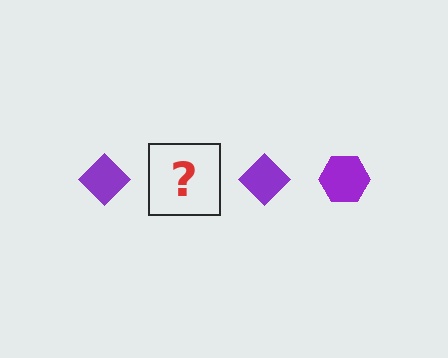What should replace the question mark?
The question mark should be replaced with a purple hexagon.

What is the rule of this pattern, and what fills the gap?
The rule is that the pattern cycles through diamond, hexagon shapes in purple. The gap should be filled with a purple hexagon.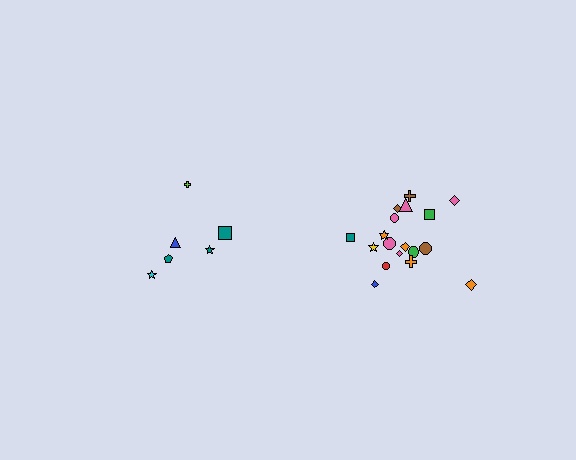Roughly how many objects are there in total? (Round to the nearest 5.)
Roughly 25 objects in total.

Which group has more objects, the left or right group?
The right group.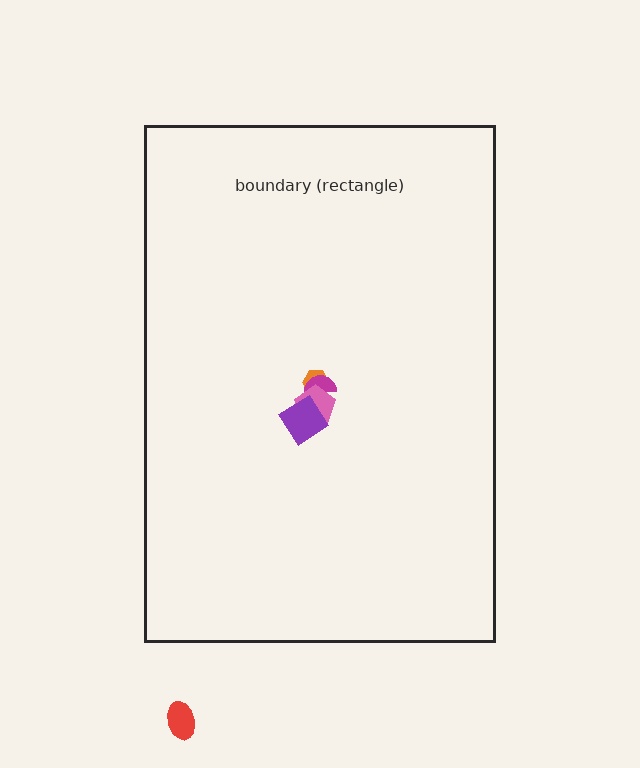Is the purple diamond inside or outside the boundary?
Inside.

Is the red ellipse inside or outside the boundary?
Outside.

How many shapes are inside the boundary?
4 inside, 1 outside.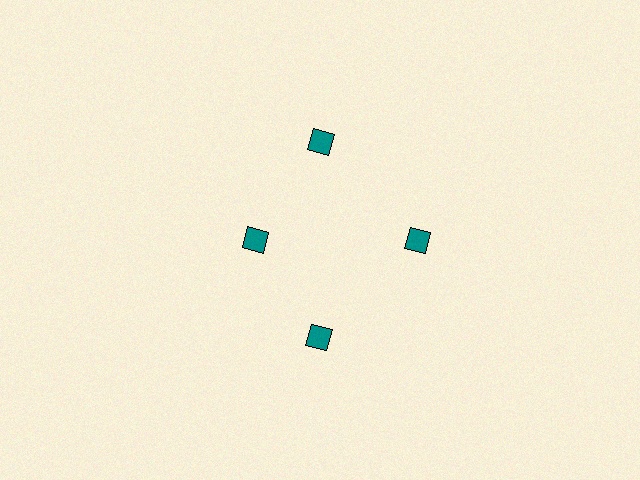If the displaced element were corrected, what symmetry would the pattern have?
It would have 4-fold rotational symmetry — the pattern would map onto itself every 90 degrees.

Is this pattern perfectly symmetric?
No. The 4 teal diamonds are arranged in a ring, but one element near the 9 o'clock position is pulled inward toward the center, breaking the 4-fold rotational symmetry.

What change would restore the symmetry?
The symmetry would be restored by moving it outward, back onto the ring so that all 4 diamonds sit at equal angles and equal distance from the center.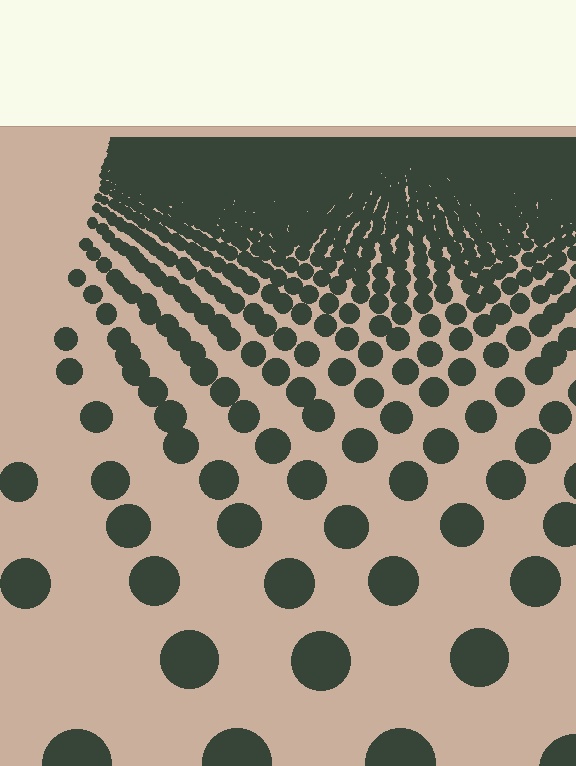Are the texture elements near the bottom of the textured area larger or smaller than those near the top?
Larger. Near the bottom, elements are closer to the viewer and appear at a bigger on-screen size.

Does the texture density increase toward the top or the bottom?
Density increases toward the top.